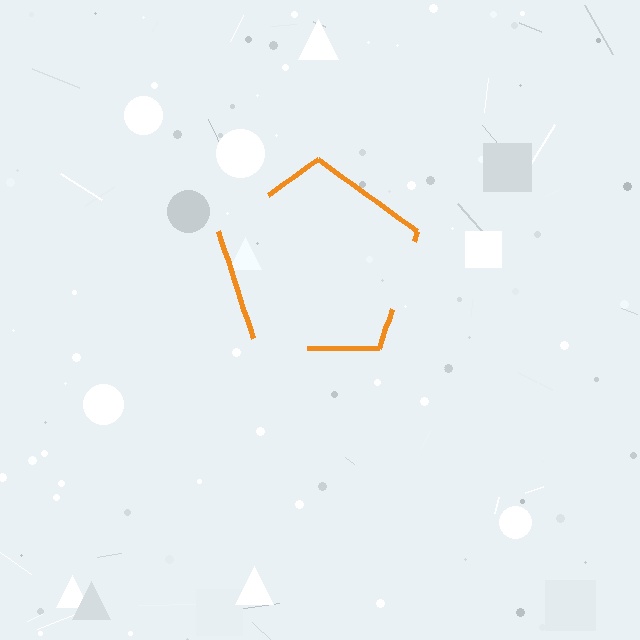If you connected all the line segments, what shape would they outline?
They would outline a pentagon.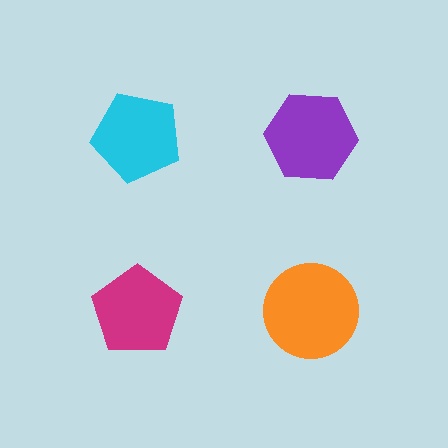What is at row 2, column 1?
A magenta pentagon.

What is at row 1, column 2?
A purple hexagon.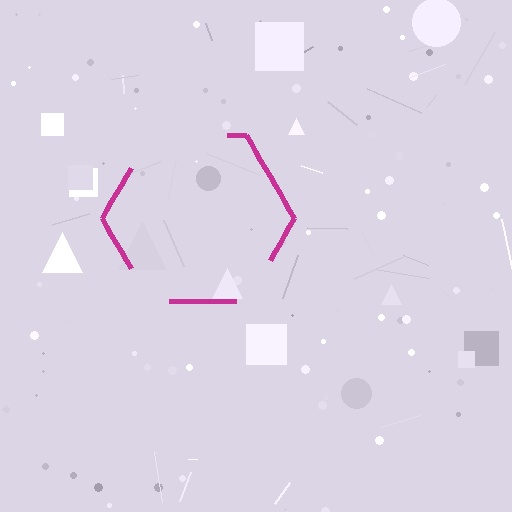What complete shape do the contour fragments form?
The contour fragments form a hexagon.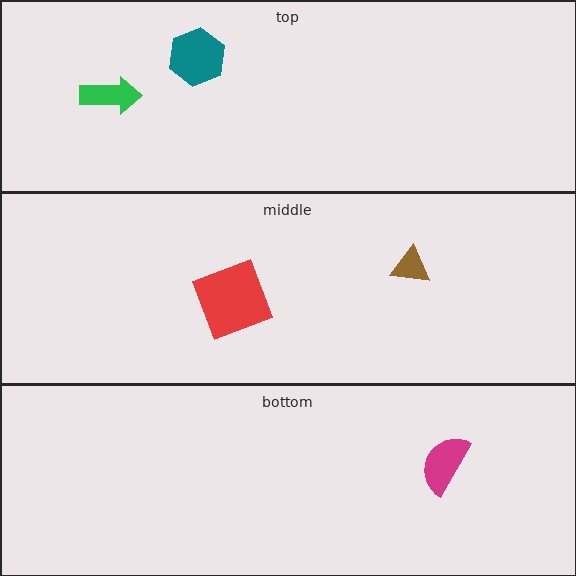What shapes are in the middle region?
The red square, the brown triangle.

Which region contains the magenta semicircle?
The bottom region.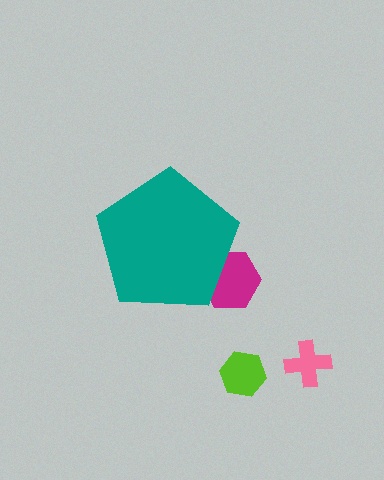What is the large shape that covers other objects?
A teal pentagon.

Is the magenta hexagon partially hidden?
Yes, the magenta hexagon is partially hidden behind the teal pentagon.